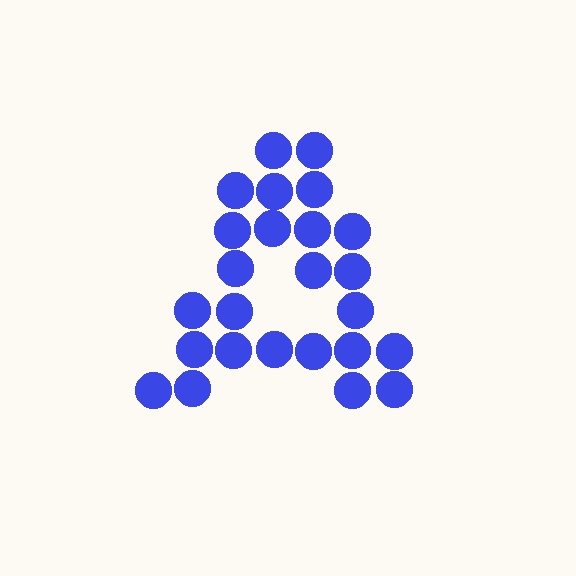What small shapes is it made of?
It is made of small circles.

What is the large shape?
The large shape is the letter A.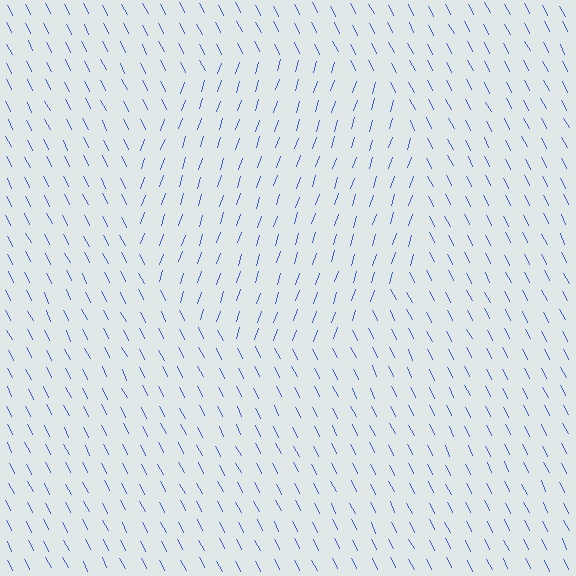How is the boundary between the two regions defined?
The boundary is defined purely by a change in line orientation (approximately 45 degrees difference). All lines are the same color and thickness.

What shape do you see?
I see a circle.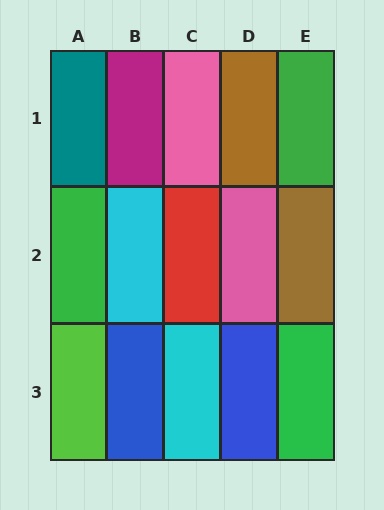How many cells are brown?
2 cells are brown.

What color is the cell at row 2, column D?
Pink.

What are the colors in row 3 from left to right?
Lime, blue, cyan, blue, green.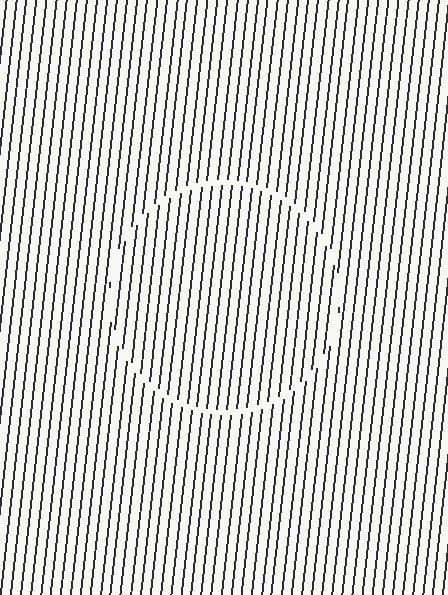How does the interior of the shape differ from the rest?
The interior of the shape contains the same grating, shifted by half a period — the contour is defined by the phase discontinuity where line-ends from the inner and outer gratings abut.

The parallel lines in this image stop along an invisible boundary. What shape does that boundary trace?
An illusory circle. The interior of the shape contains the same grating, shifted by half a period — the contour is defined by the phase discontinuity where line-ends from the inner and outer gratings abut.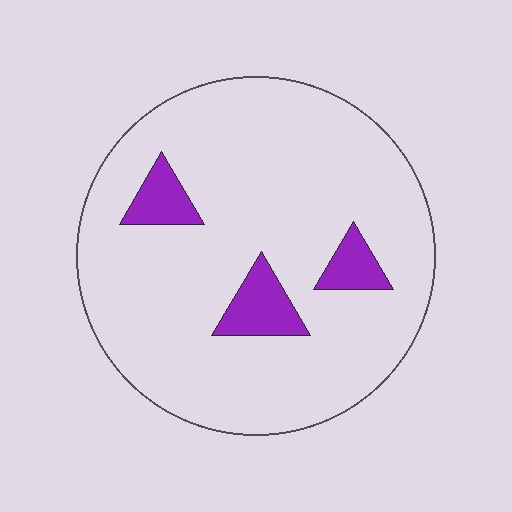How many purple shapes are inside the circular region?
3.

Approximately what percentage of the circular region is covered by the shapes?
Approximately 10%.